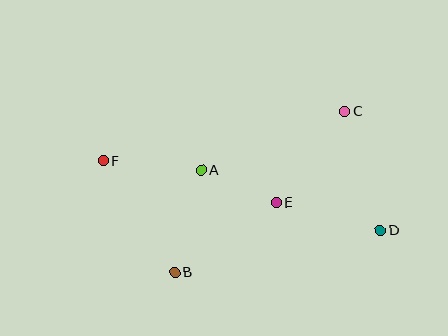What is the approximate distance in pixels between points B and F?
The distance between B and F is approximately 133 pixels.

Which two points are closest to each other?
Points A and E are closest to each other.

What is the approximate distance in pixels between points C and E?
The distance between C and E is approximately 114 pixels.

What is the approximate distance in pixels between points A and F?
The distance between A and F is approximately 99 pixels.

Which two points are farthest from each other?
Points D and F are farthest from each other.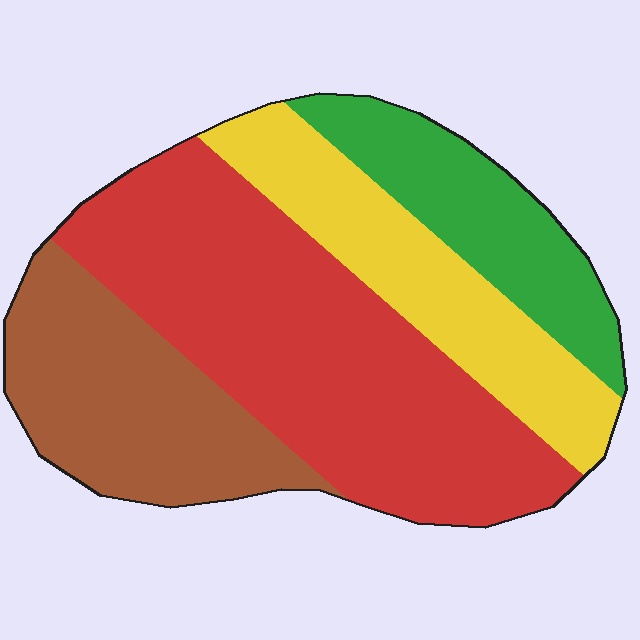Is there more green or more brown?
Brown.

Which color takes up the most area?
Red, at roughly 40%.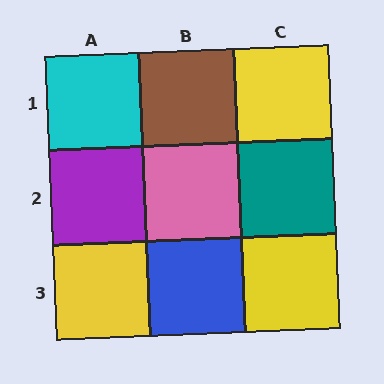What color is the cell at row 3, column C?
Yellow.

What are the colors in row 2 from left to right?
Purple, pink, teal.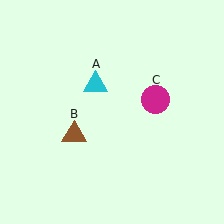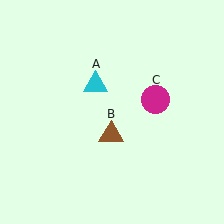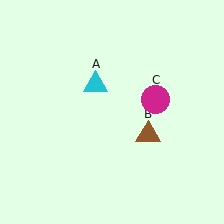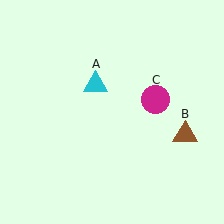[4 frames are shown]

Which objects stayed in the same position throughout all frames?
Cyan triangle (object A) and magenta circle (object C) remained stationary.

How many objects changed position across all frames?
1 object changed position: brown triangle (object B).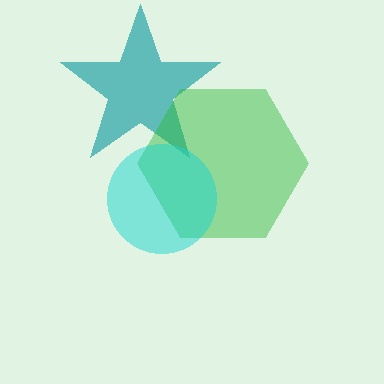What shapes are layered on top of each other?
The layered shapes are: a teal star, a green hexagon, a cyan circle.